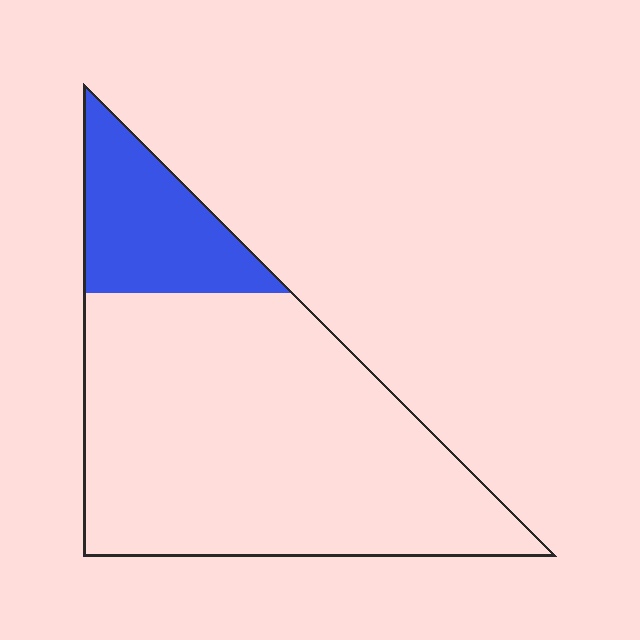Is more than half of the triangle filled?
No.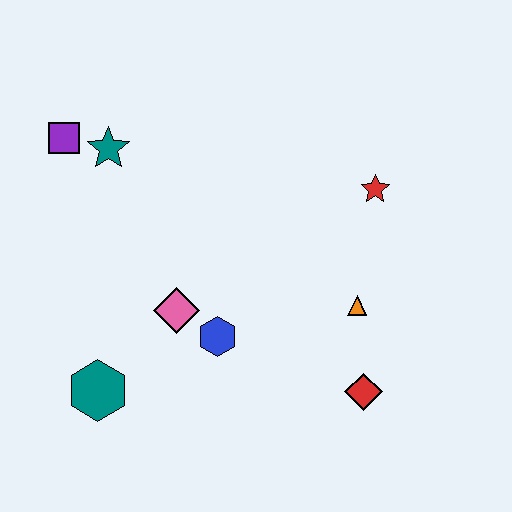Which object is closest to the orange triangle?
The red diamond is closest to the orange triangle.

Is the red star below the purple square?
Yes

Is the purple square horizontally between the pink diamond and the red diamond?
No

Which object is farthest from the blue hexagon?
The purple square is farthest from the blue hexagon.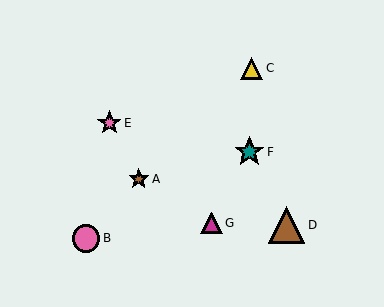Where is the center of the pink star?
The center of the pink star is at (109, 123).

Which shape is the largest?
The brown triangle (labeled D) is the largest.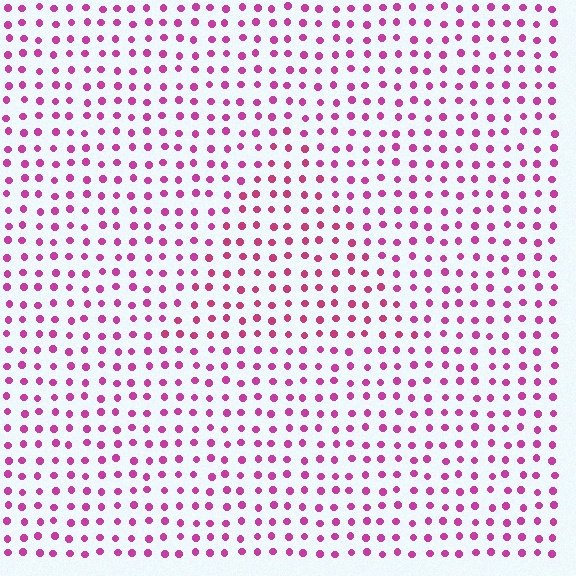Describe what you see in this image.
The image is filled with small magenta elements in a uniform arrangement. A triangle-shaped region is visible where the elements are tinted to a slightly different hue, forming a subtle color boundary.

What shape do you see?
I see a triangle.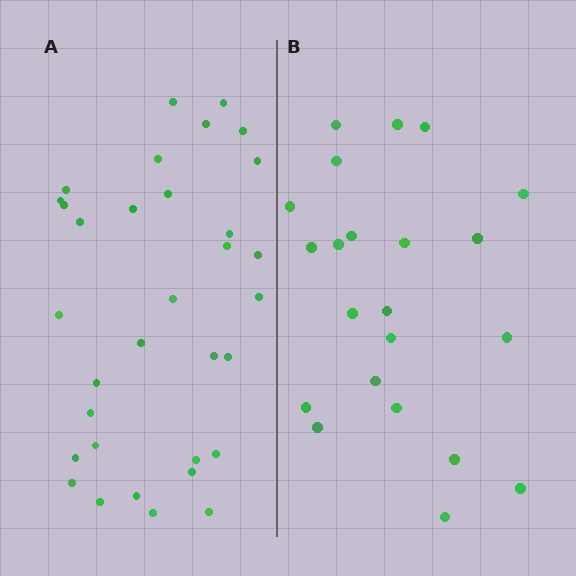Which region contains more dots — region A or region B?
Region A (the left region) has more dots.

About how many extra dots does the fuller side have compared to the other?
Region A has roughly 12 or so more dots than region B.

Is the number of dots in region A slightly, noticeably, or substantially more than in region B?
Region A has substantially more. The ratio is roughly 1.5 to 1.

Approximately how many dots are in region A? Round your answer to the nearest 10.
About 30 dots. (The exact count is 33, which rounds to 30.)